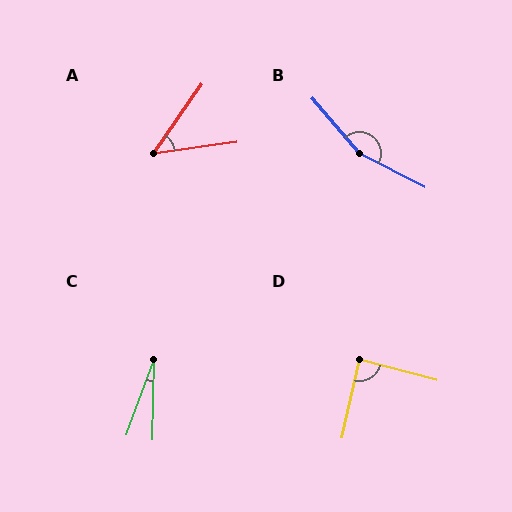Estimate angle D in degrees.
Approximately 88 degrees.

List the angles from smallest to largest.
C (19°), A (48°), D (88°), B (157°).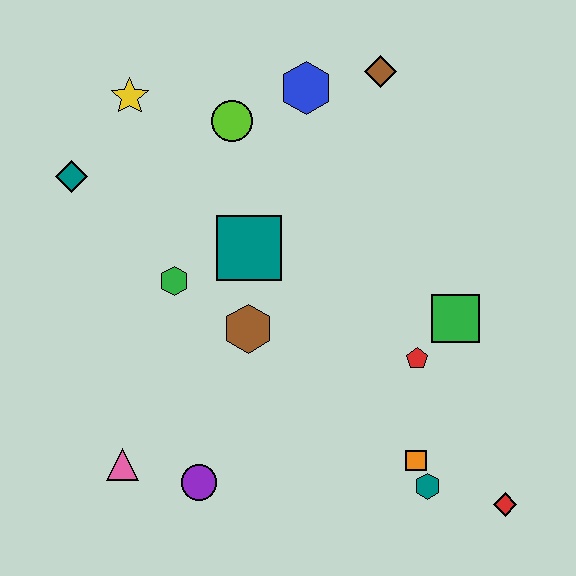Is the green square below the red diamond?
No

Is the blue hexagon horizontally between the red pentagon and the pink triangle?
Yes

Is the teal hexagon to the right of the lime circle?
Yes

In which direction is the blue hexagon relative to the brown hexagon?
The blue hexagon is above the brown hexagon.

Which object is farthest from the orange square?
The yellow star is farthest from the orange square.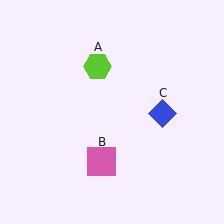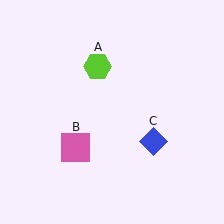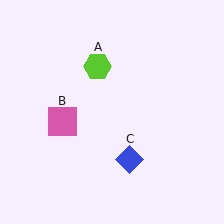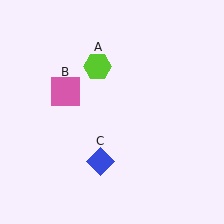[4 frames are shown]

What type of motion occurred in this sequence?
The pink square (object B), blue diamond (object C) rotated clockwise around the center of the scene.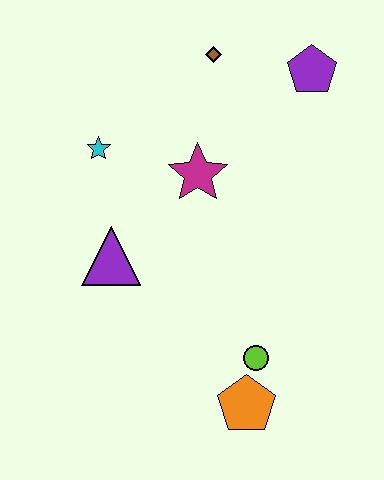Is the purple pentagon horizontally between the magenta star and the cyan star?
No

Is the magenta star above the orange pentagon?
Yes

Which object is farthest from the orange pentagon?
The brown diamond is farthest from the orange pentagon.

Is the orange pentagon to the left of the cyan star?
No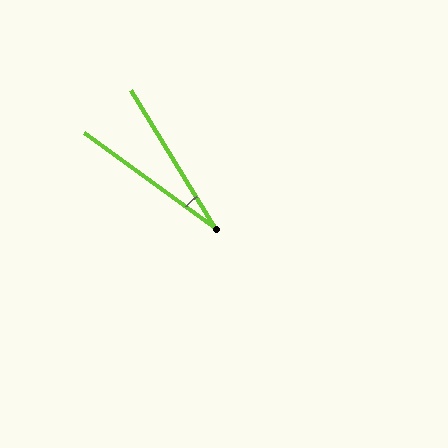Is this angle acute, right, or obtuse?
It is acute.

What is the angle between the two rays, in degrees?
Approximately 22 degrees.